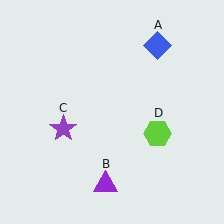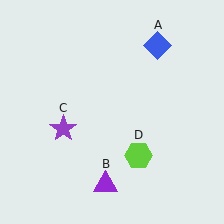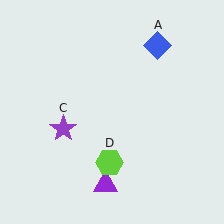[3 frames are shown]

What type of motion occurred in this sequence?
The lime hexagon (object D) rotated clockwise around the center of the scene.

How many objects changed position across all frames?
1 object changed position: lime hexagon (object D).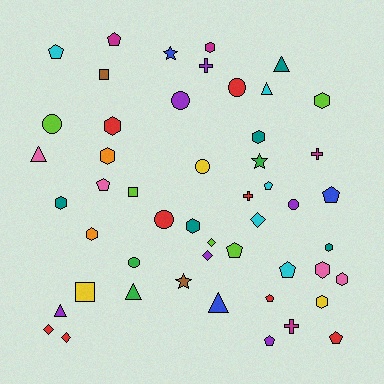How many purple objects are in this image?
There are 6 purple objects.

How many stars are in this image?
There are 3 stars.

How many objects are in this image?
There are 50 objects.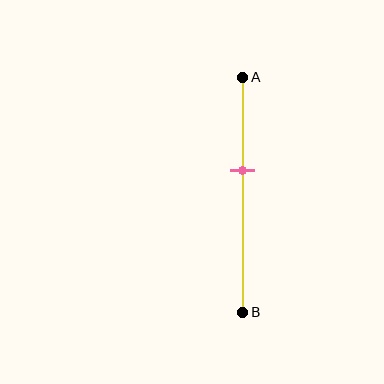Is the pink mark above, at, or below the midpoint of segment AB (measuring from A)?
The pink mark is above the midpoint of segment AB.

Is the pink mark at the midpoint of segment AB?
No, the mark is at about 40% from A, not at the 50% midpoint.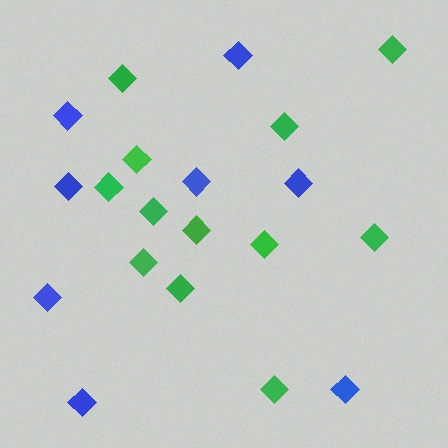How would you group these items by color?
There are 2 groups: one group of blue diamonds (8) and one group of green diamonds (12).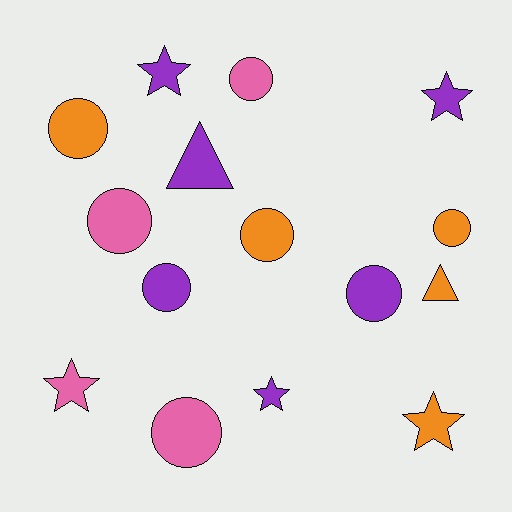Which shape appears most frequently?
Circle, with 8 objects.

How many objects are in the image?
There are 15 objects.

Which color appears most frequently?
Purple, with 6 objects.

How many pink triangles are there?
There are no pink triangles.